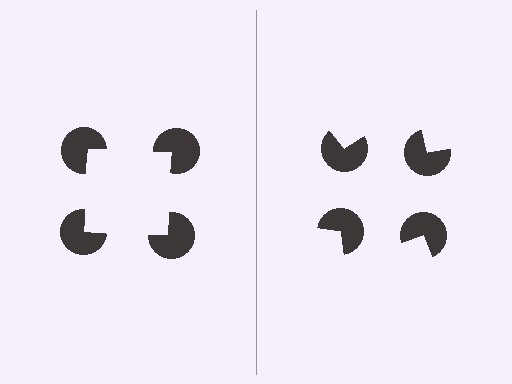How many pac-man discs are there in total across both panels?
8 — 4 on each side.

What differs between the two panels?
The pac-man discs are positioned identically on both sides; only the wedge orientations differ. On the left they align to a square; on the right they are misaligned.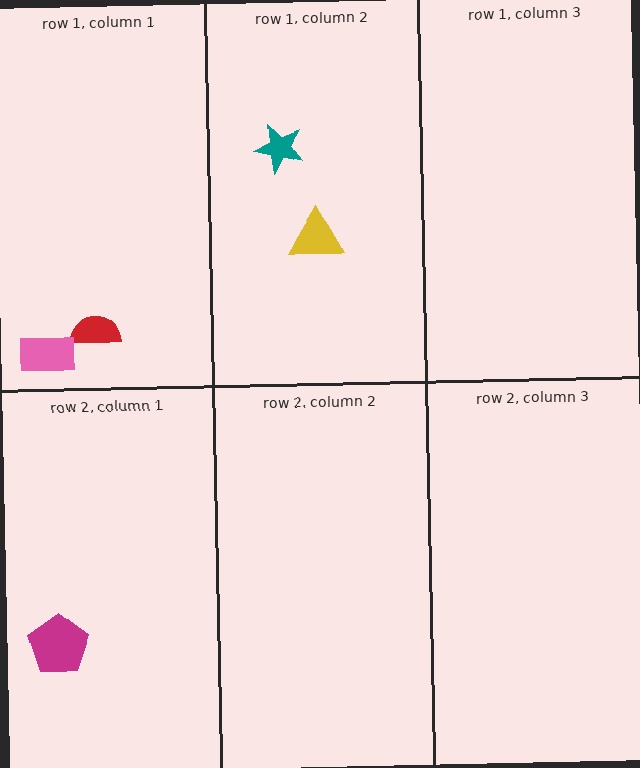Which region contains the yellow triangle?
The row 1, column 2 region.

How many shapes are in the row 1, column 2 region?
2.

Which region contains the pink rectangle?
The row 1, column 1 region.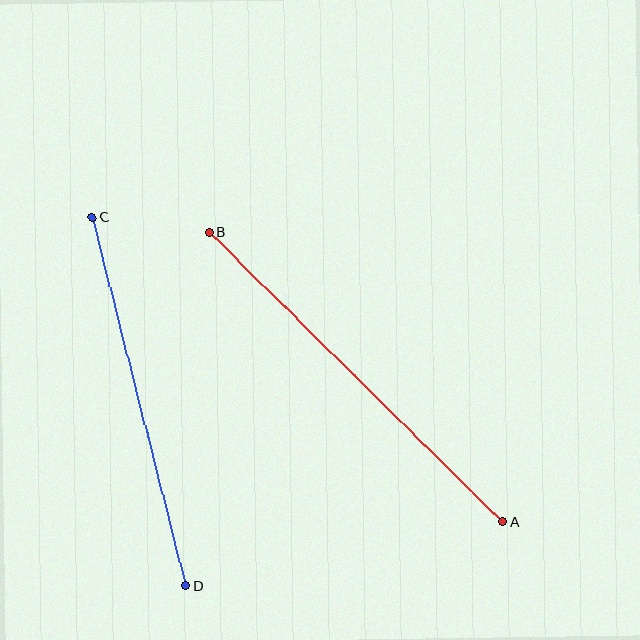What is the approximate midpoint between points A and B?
The midpoint is at approximately (356, 377) pixels.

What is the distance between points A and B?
The distance is approximately 412 pixels.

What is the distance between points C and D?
The distance is approximately 380 pixels.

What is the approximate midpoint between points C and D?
The midpoint is at approximately (139, 402) pixels.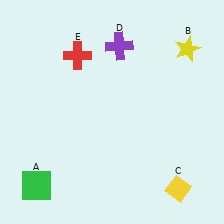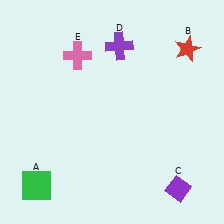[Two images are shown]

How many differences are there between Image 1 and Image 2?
There are 3 differences between the two images.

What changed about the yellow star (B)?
In Image 1, B is yellow. In Image 2, it changed to red.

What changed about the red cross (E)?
In Image 1, E is red. In Image 2, it changed to pink.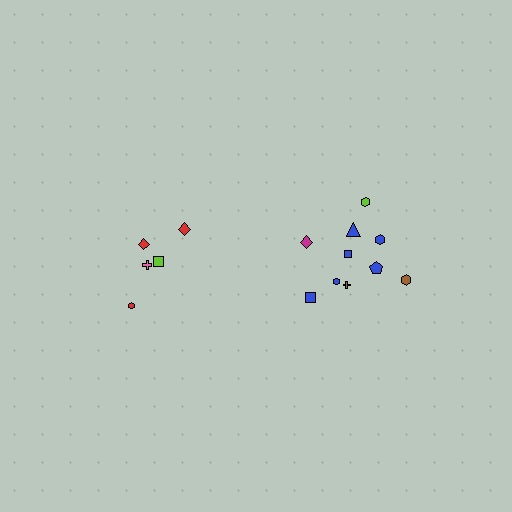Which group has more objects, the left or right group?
The right group.